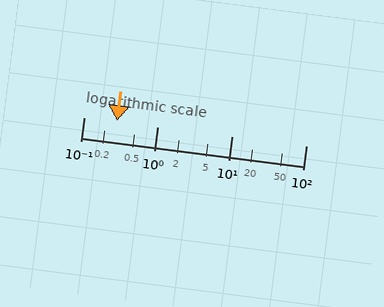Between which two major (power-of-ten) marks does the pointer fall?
The pointer is between 0.1 and 1.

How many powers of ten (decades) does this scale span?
The scale spans 3 decades, from 0.1 to 100.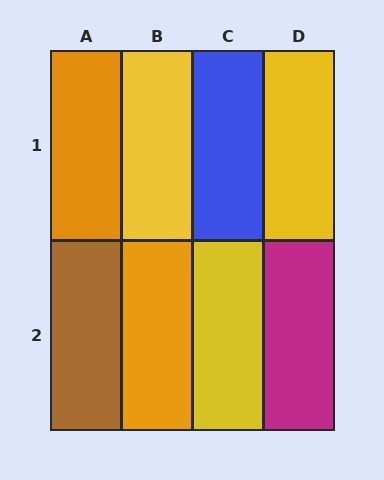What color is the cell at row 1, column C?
Blue.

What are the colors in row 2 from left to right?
Brown, orange, yellow, magenta.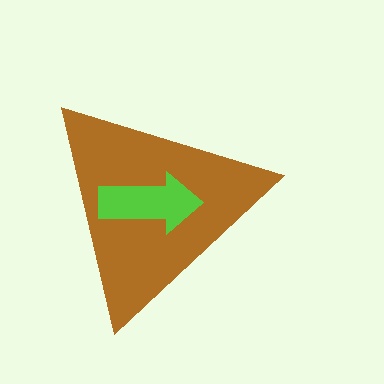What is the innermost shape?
The lime arrow.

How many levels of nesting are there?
2.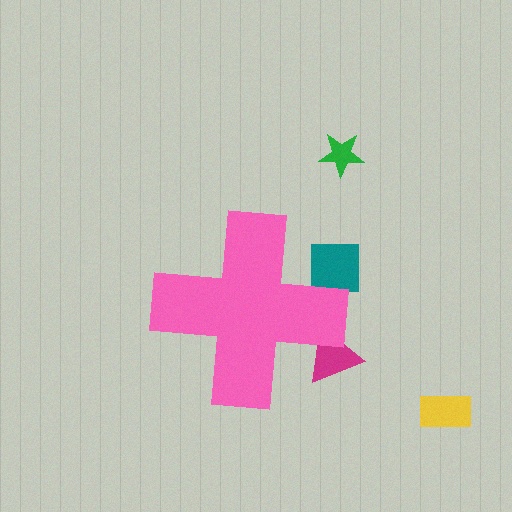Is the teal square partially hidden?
Yes, the teal square is partially hidden behind the pink cross.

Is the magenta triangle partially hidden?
Yes, the magenta triangle is partially hidden behind the pink cross.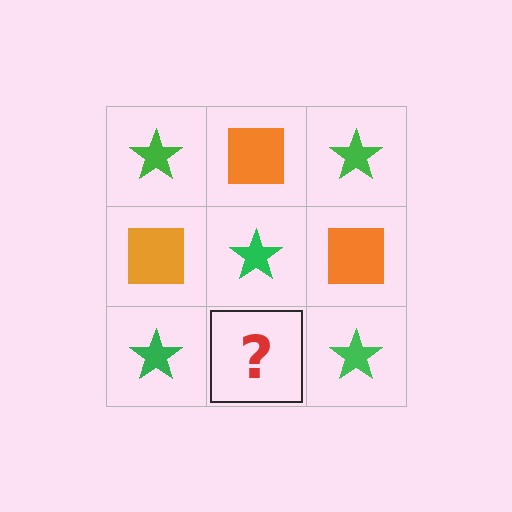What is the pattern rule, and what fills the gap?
The rule is that it alternates green star and orange square in a checkerboard pattern. The gap should be filled with an orange square.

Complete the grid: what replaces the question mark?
The question mark should be replaced with an orange square.